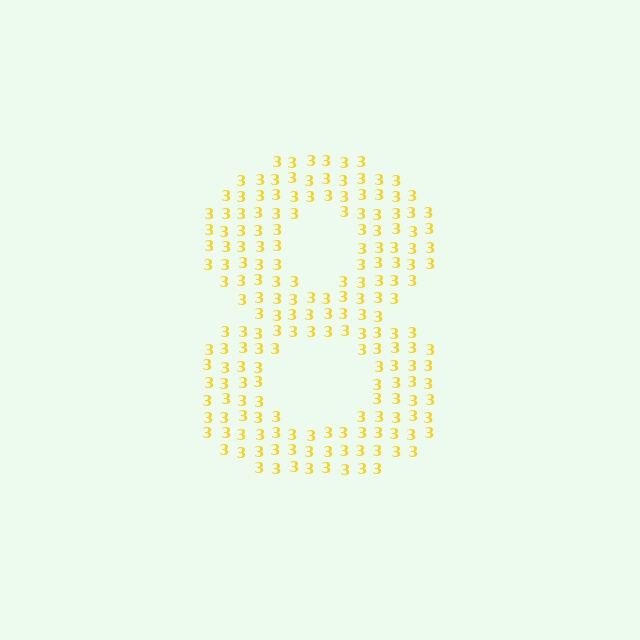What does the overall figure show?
The overall figure shows the digit 8.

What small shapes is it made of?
It is made of small digit 3's.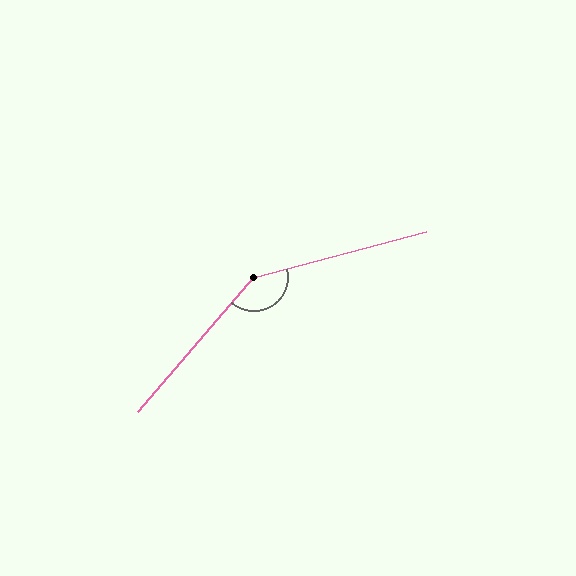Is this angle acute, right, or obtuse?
It is obtuse.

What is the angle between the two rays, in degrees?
Approximately 146 degrees.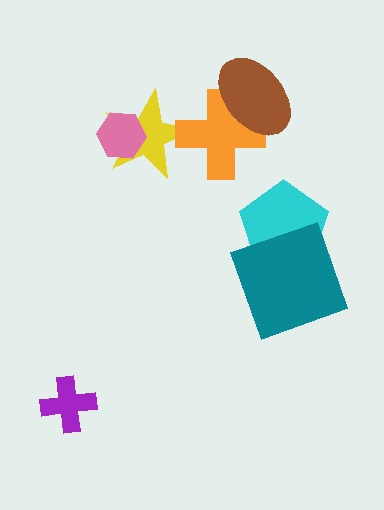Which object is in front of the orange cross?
The brown ellipse is in front of the orange cross.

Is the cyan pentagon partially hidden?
Yes, it is partially covered by another shape.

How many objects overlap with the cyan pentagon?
1 object overlaps with the cyan pentagon.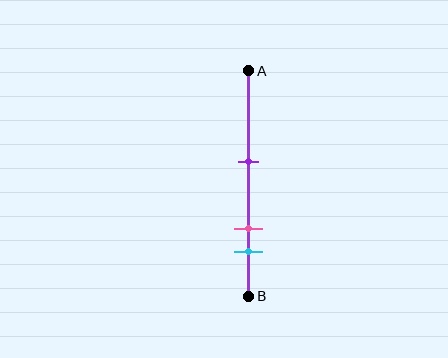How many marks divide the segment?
There are 3 marks dividing the segment.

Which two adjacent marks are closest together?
The pink and cyan marks are the closest adjacent pair.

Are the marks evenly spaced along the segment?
No, the marks are not evenly spaced.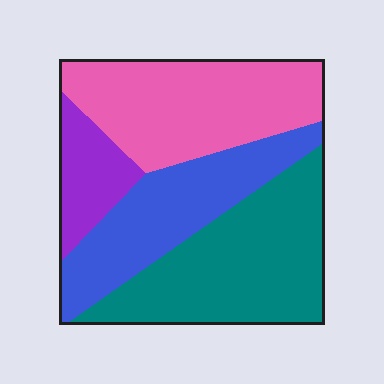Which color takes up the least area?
Purple, at roughly 10%.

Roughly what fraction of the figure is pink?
Pink covers about 30% of the figure.